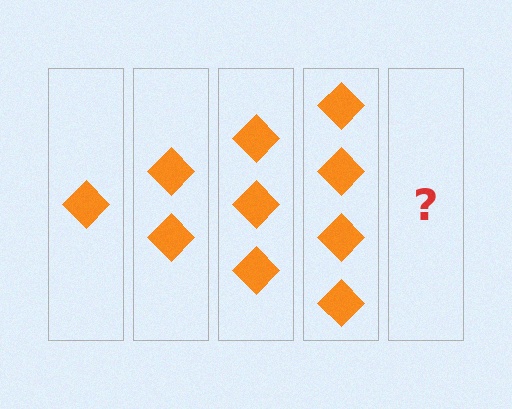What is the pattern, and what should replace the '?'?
The pattern is that each step adds one more diamond. The '?' should be 5 diamonds.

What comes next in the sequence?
The next element should be 5 diamonds.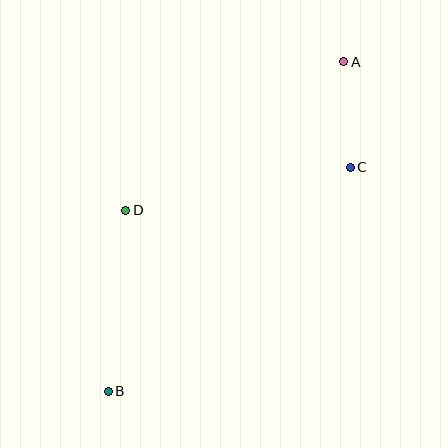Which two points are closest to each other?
Points A and C are closest to each other.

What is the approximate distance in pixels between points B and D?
The distance between B and D is approximately 182 pixels.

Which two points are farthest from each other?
Points A and B are farthest from each other.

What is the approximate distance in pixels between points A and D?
The distance between A and D is approximately 264 pixels.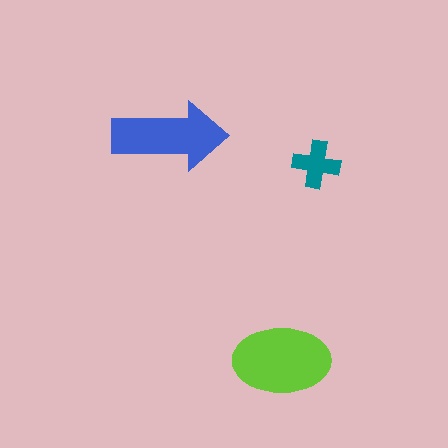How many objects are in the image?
There are 3 objects in the image.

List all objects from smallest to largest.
The teal cross, the blue arrow, the lime ellipse.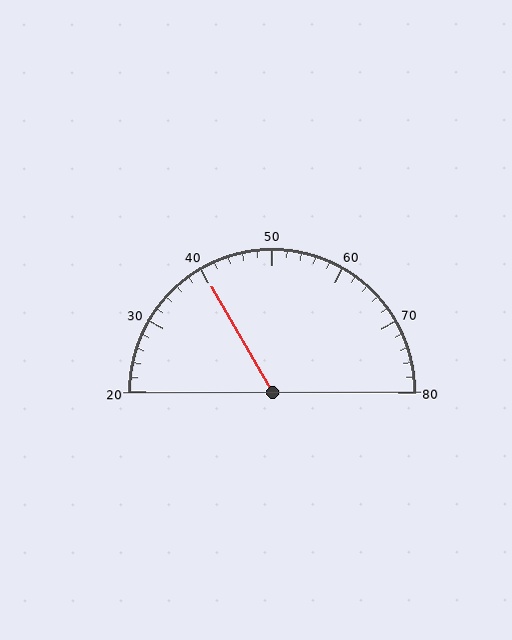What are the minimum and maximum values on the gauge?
The gauge ranges from 20 to 80.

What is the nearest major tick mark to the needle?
The nearest major tick mark is 40.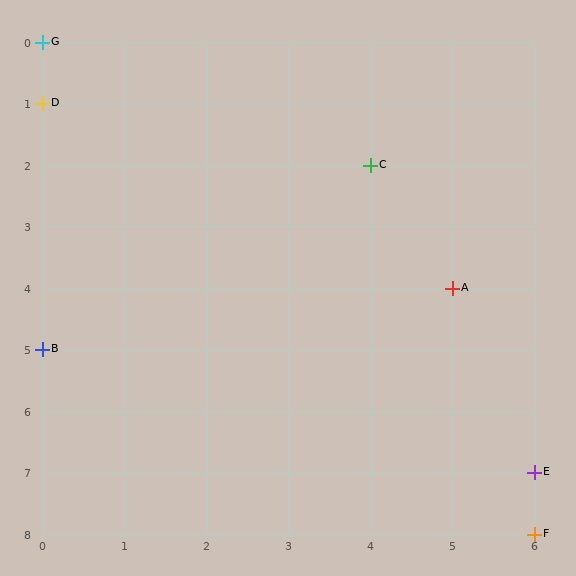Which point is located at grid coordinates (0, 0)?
Point G is at (0, 0).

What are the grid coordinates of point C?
Point C is at grid coordinates (4, 2).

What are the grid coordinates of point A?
Point A is at grid coordinates (5, 4).